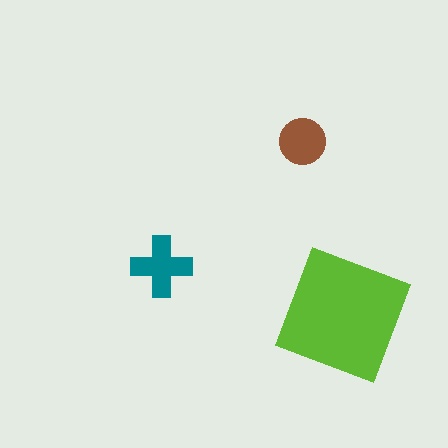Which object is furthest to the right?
The lime square is rightmost.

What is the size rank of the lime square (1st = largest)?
1st.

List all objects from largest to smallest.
The lime square, the teal cross, the brown circle.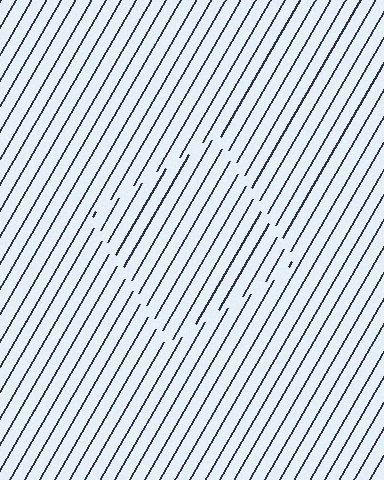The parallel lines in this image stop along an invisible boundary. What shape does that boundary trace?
An illusory square. The interior of the shape contains the same grating, shifted by half a period — the contour is defined by the phase discontinuity where line-ends from the inner and outer gratings abut.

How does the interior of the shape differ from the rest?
The interior of the shape contains the same grating, shifted by half a period — the contour is defined by the phase discontinuity where line-ends from the inner and outer gratings abut.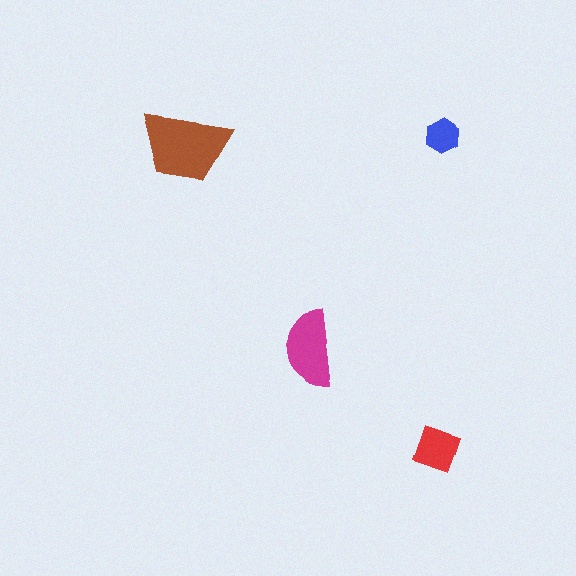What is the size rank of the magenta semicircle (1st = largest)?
2nd.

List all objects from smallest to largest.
The blue hexagon, the red square, the magenta semicircle, the brown trapezoid.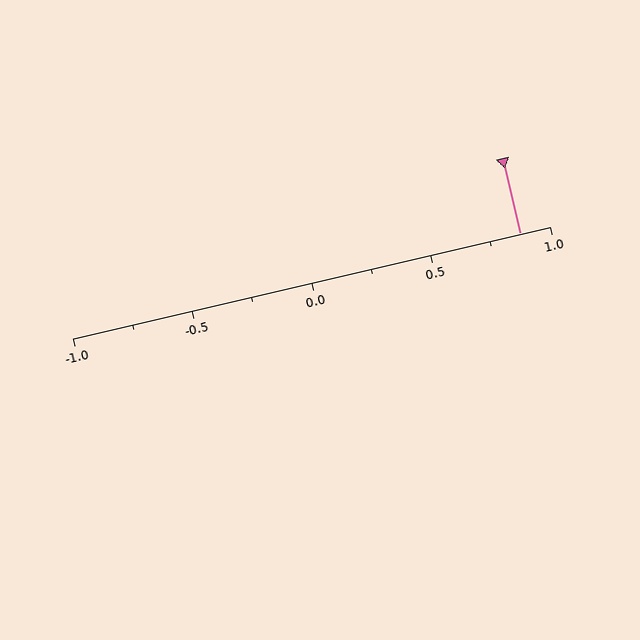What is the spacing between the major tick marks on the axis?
The major ticks are spaced 0.5 apart.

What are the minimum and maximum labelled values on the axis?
The axis runs from -1.0 to 1.0.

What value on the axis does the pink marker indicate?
The marker indicates approximately 0.88.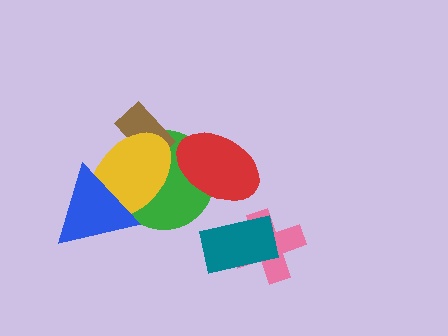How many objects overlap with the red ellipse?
1 object overlaps with the red ellipse.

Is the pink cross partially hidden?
Yes, it is partially covered by another shape.